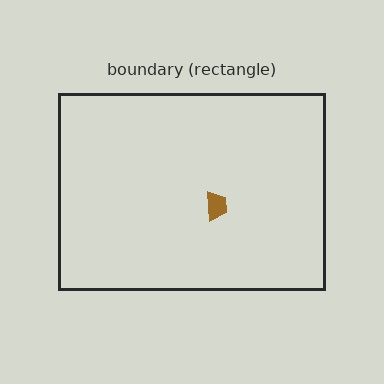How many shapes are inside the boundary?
1 inside, 0 outside.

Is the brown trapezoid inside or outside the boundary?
Inside.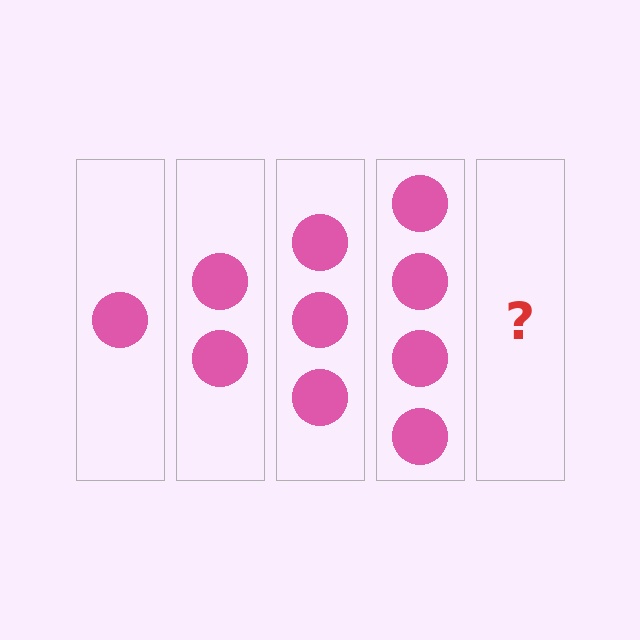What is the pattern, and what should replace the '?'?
The pattern is that each step adds one more circle. The '?' should be 5 circles.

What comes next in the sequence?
The next element should be 5 circles.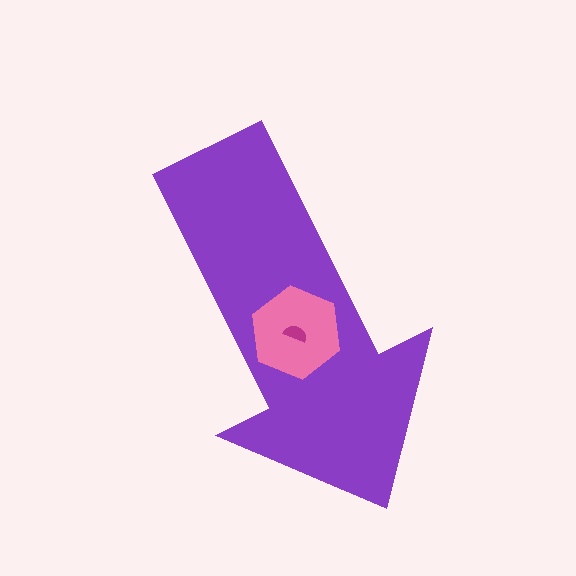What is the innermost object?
The magenta semicircle.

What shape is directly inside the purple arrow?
The pink hexagon.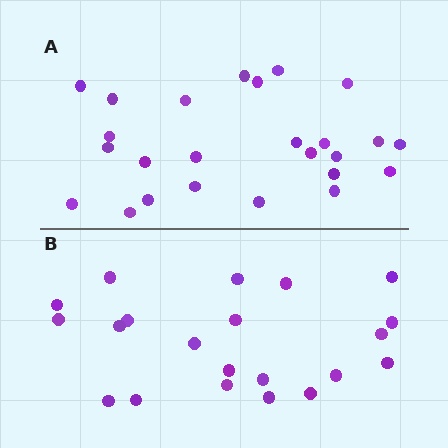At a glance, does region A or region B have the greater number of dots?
Region A (the top region) has more dots.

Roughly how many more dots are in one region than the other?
Region A has about 4 more dots than region B.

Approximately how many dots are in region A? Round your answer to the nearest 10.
About 20 dots. (The exact count is 25, which rounds to 20.)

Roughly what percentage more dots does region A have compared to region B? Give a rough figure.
About 20% more.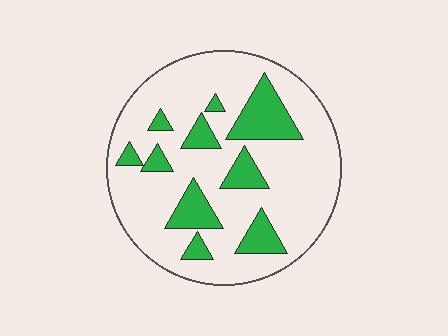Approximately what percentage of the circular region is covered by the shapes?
Approximately 20%.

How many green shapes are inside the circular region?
10.